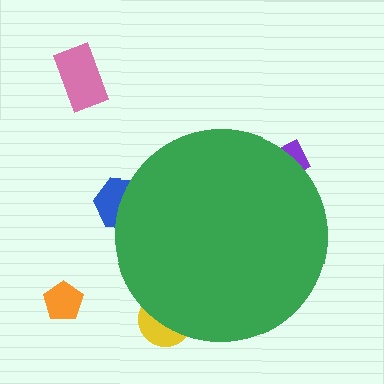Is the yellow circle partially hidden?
Yes, the yellow circle is partially hidden behind the green circle.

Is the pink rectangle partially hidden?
No, the pink rectangle is fully visible.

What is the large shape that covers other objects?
A green circle.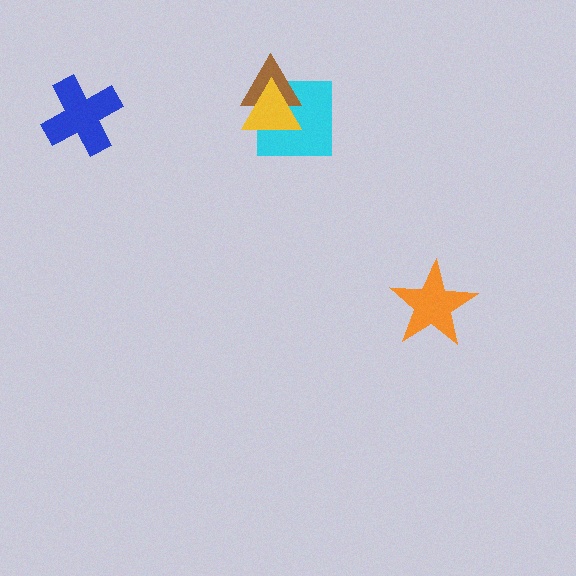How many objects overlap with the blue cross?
0 objects overlap with the blue cross.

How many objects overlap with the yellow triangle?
2 objects overlap with the yellow triangle.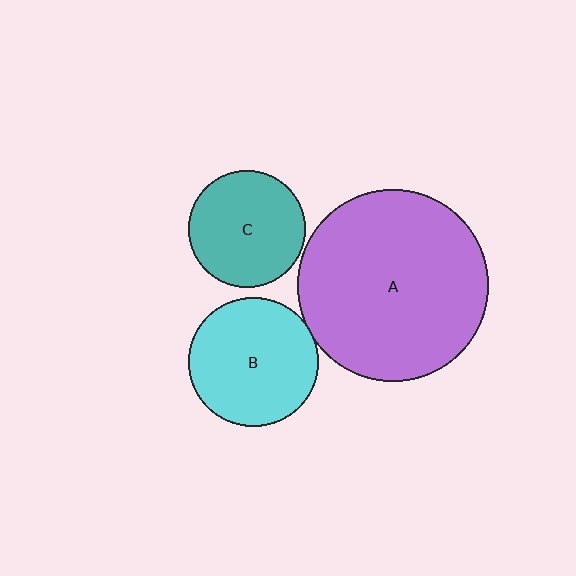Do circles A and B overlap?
Yes.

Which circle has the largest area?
Circle A (purple).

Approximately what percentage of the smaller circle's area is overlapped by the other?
Approximately 5%.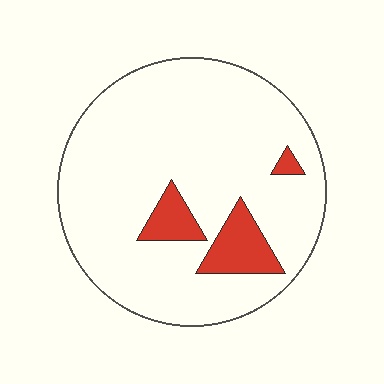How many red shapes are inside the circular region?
3.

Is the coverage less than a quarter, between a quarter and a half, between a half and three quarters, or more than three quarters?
Less than a quarter.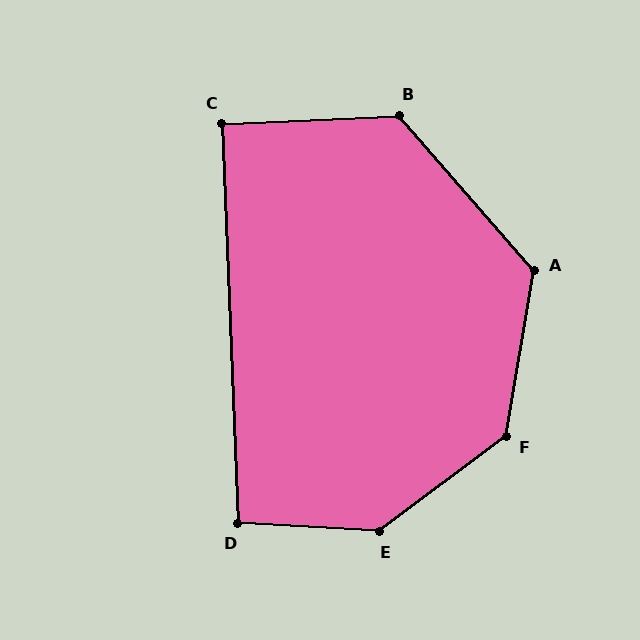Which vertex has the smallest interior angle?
C, at approximately 90 degrees.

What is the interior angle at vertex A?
Approximately 130 degrees (obtuse).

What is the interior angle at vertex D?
Approximately 95 degrees (obtuse).